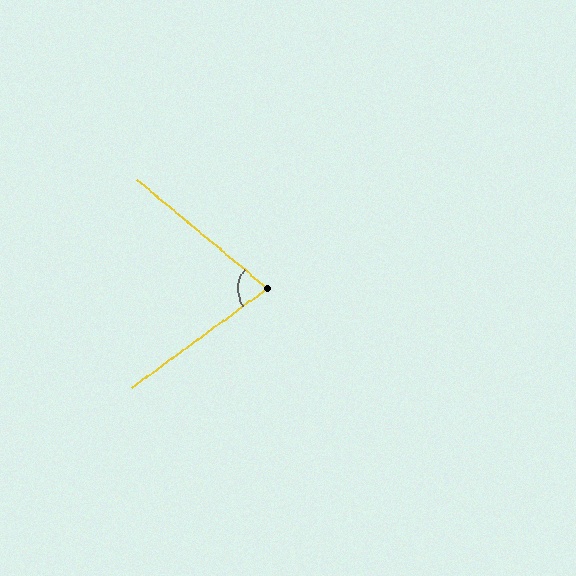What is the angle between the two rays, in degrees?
Approximately 76 degrees.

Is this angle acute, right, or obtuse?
It is acute.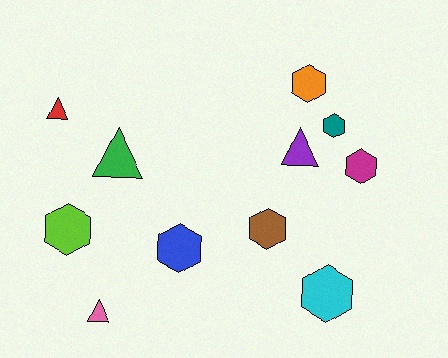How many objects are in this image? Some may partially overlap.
There are 11 objects.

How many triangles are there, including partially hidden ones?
There are 4 triangles.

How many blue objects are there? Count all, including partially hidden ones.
There is 1 blue object.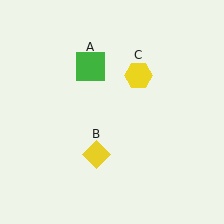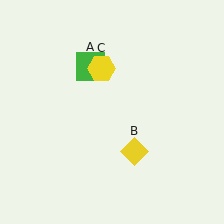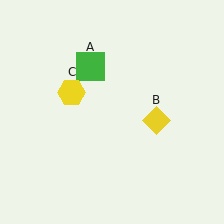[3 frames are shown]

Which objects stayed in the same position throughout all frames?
Green square (object A) remained stationary.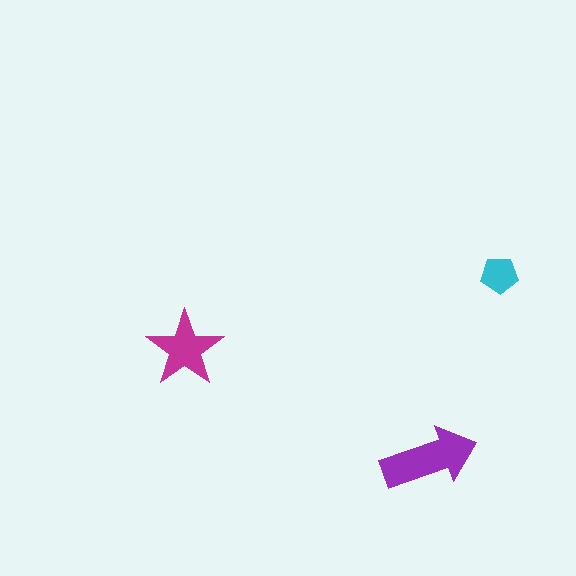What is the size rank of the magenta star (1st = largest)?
2nd.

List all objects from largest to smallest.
The purple arrow, the magenta star, the cyan pentagon.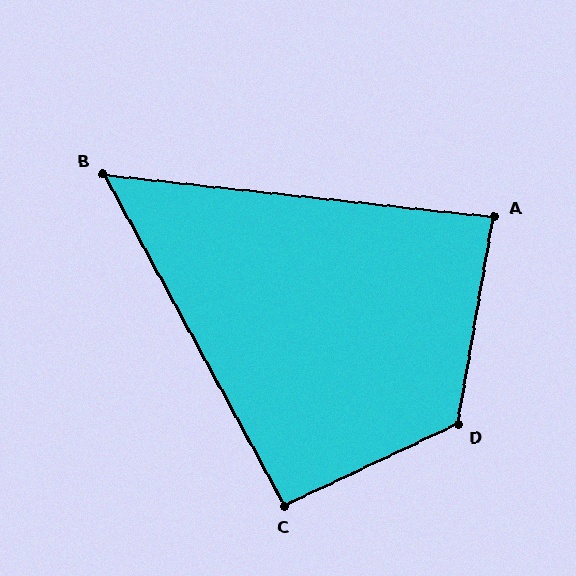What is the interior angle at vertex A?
Approximately 86 degrees (approximately right).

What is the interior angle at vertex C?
Approximately 94 degrees (approximately right).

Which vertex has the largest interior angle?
D, at approximately 125 degrees.